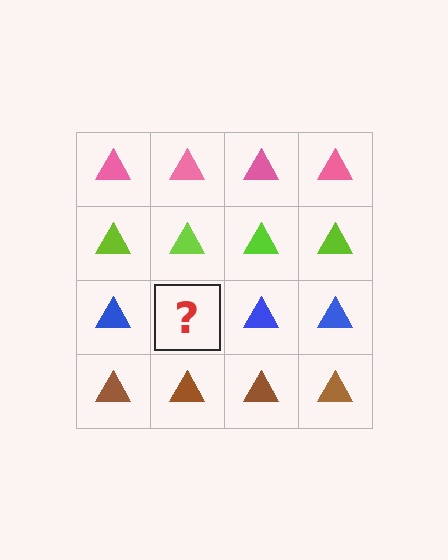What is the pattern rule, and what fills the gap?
The rule is that each row has a consistent color. The gap should be filled with a blue triangle.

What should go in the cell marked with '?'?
The missing cell should contain a blue triangle.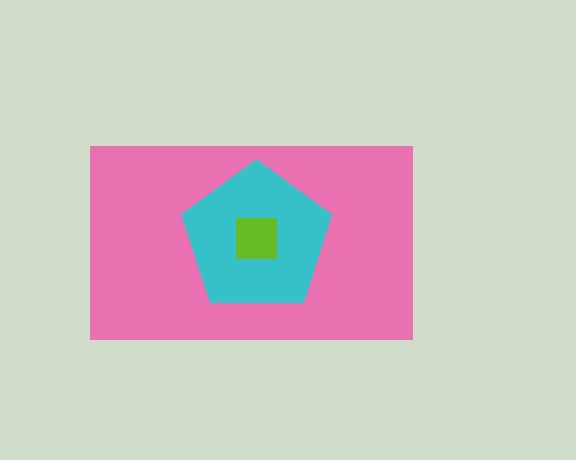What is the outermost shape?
The pink rectangle.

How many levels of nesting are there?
3.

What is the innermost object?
The lime square.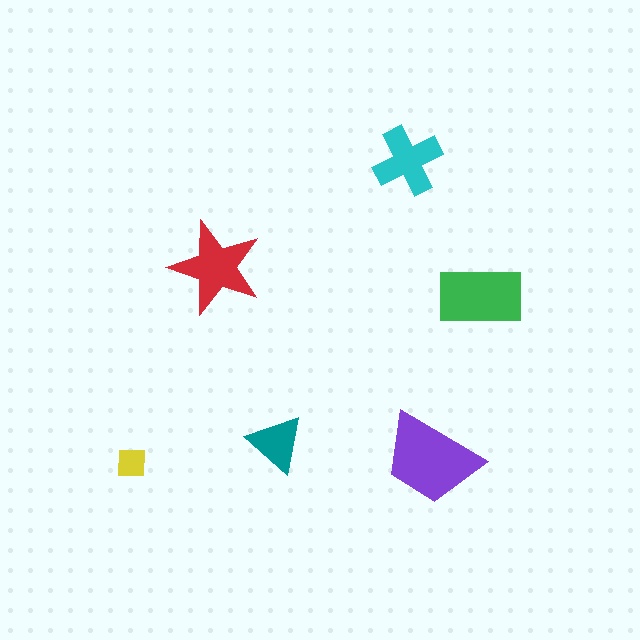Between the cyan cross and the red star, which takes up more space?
The red star.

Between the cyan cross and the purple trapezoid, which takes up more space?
The purple trapezoid.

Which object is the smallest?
The yellow square.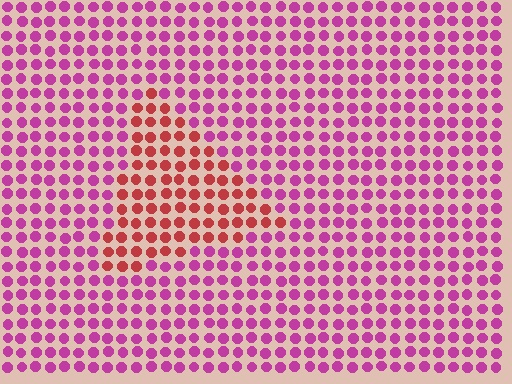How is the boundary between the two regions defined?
The boundary is defined purely by a slight shift in hue (about 44 degrees). Spacing, size, and orientation are identical on both sides.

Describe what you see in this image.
The image is filled with small magenta elements in a uniform arrangement. A triangle-shaped region is visible where the elements are tinted to a slightly different hue, forming a subtle color boundary.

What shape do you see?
I see a triangle.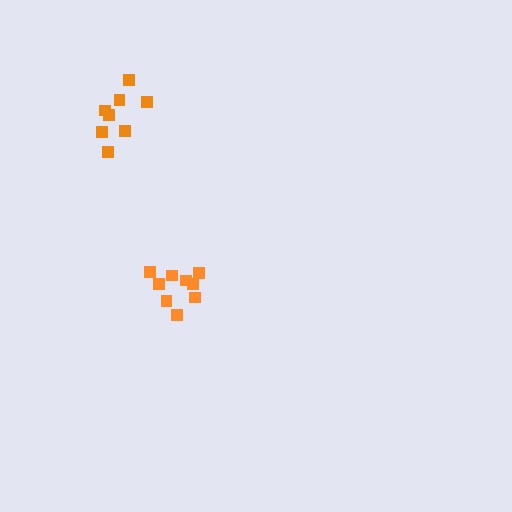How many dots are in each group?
Group 1: 8 dots, Group 2: 9 dots (17 total).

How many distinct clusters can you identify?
There are 2 distinct clusters.